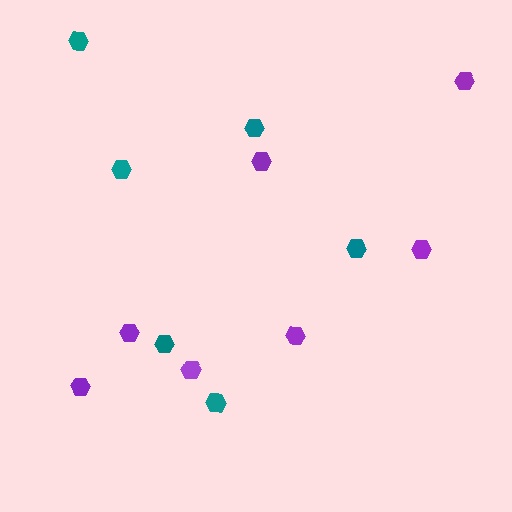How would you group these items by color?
There are 2 groups: one group of teal hexagons (6) and one group of purple hexagons (7).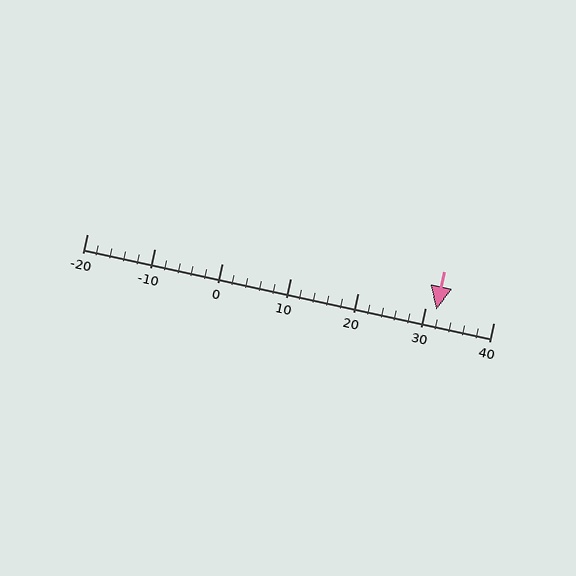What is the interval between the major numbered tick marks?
The major tick marks are spaced 10 units apart.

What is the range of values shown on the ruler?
The ruler shows values from -20 to 40.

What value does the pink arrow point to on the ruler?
The pink arrow points to approximately 32.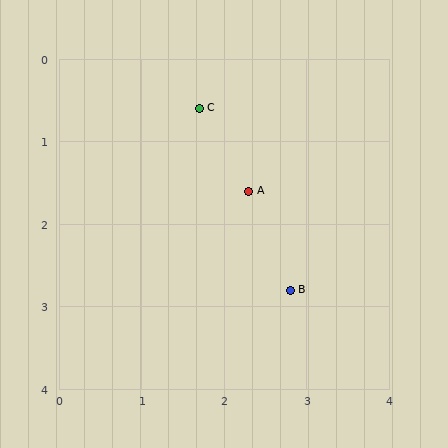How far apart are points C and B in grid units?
Points C and B are about 2.5 grid units apart.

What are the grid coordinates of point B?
Point B is at approximately (2.8, 2.8).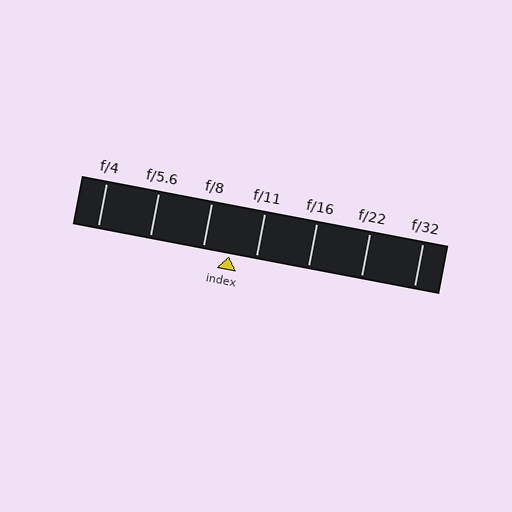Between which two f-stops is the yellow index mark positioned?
The index mark is between f/8 and f/11.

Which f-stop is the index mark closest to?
The index mark is closest to f/11.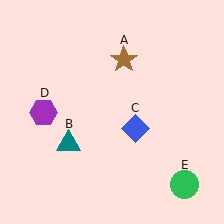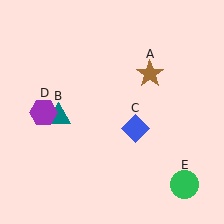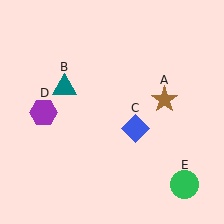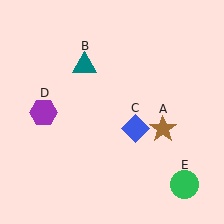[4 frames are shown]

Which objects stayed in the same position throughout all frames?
Blue diamond (object C) and purple hexagon (object D) and green circle (object E) remained stationary.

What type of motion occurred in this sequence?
The brown star (object A), teal triangle (object B) rotated clockwise around the center of the scene.